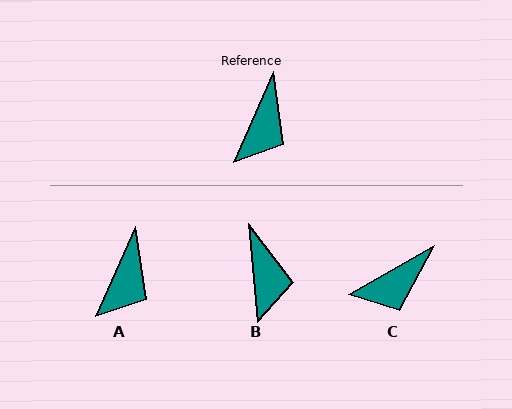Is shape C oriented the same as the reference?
No, it is off by about 36 degrees.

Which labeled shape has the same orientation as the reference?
A.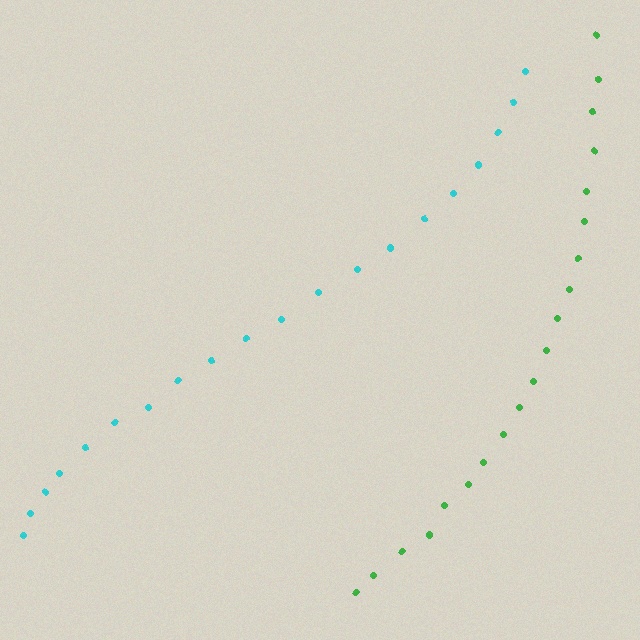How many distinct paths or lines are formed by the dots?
There are 2 distinct paths.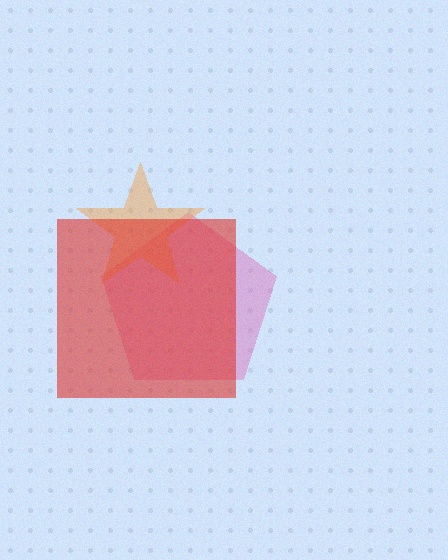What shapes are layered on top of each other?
The layered shapes are: a pink pentagon, an orange star, a red square.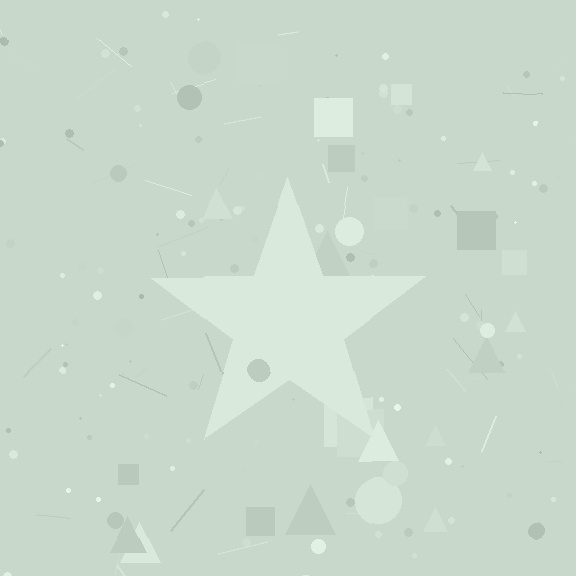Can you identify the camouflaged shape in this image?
The camouflaged shape is a star.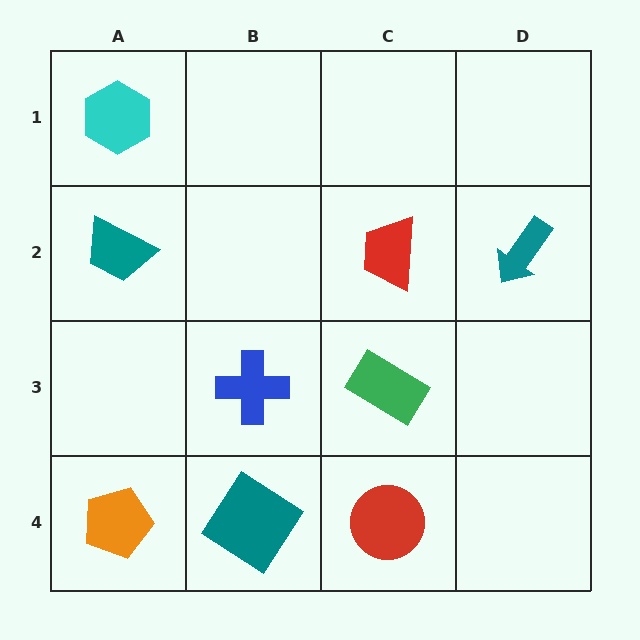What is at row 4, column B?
A teal diamond.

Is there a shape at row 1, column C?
No, that cell is empty.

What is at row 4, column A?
An orange pentagon.